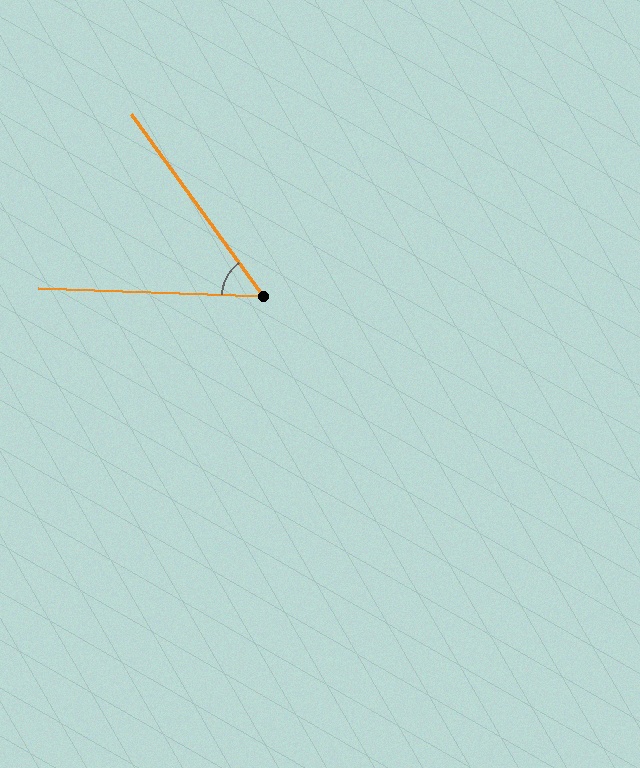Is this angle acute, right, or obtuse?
It is acute.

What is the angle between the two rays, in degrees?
Approximately 52 degrees.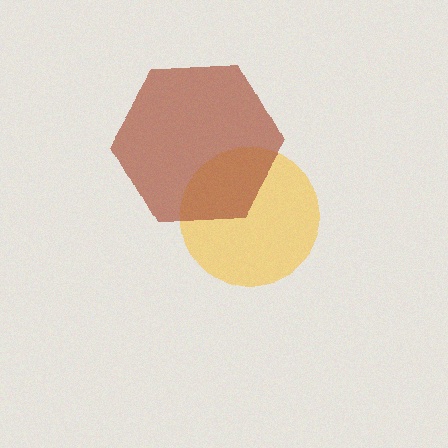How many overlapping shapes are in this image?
There are 2 overlapping shapes in the image.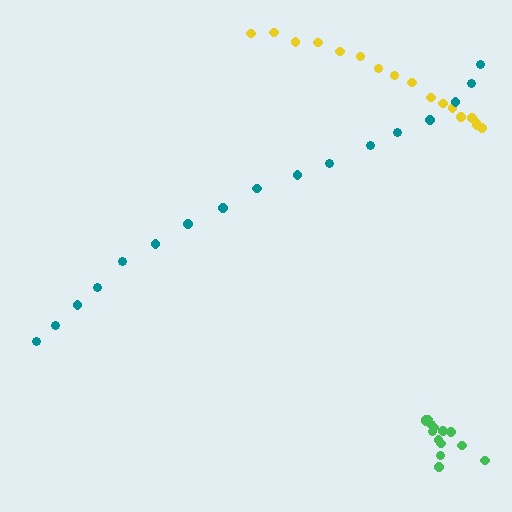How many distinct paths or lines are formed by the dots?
There are 3 distinct paths.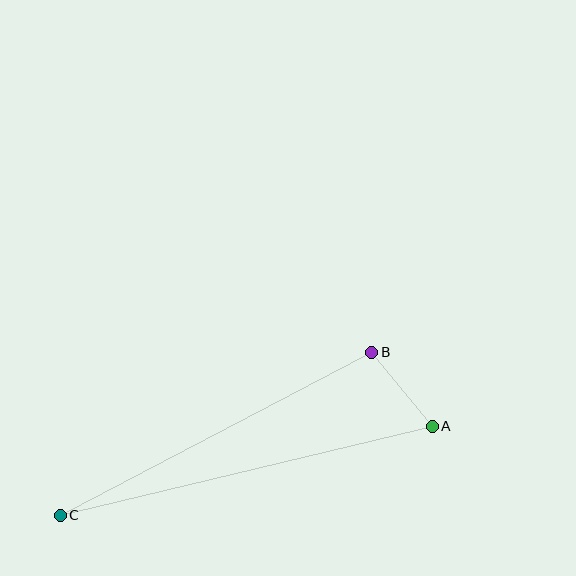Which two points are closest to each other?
Points A and B are closest to each other.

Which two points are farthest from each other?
Points A and C are farthest from each other.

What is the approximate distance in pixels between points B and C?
The distance between B and C is approximately 352 pixels.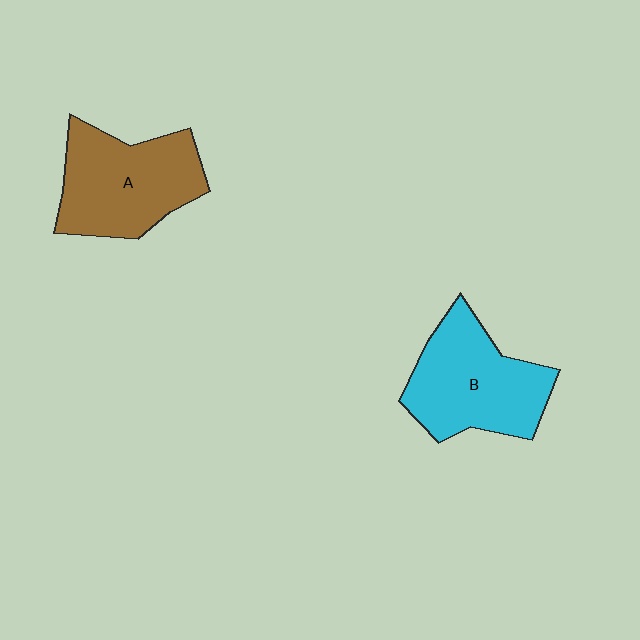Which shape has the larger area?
Shape B (cyan).